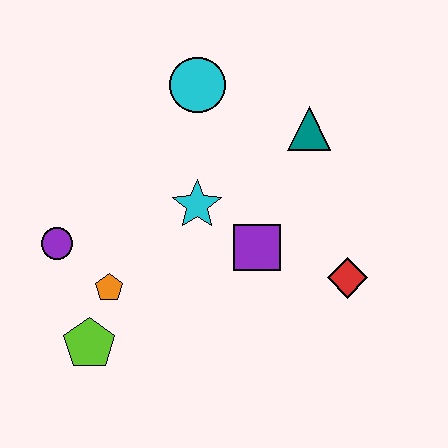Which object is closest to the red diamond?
The purple square is closest to the red diamond.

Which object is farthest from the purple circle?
The red diamond is farthest from the purple circle.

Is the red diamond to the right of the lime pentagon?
Yes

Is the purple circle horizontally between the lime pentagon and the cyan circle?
No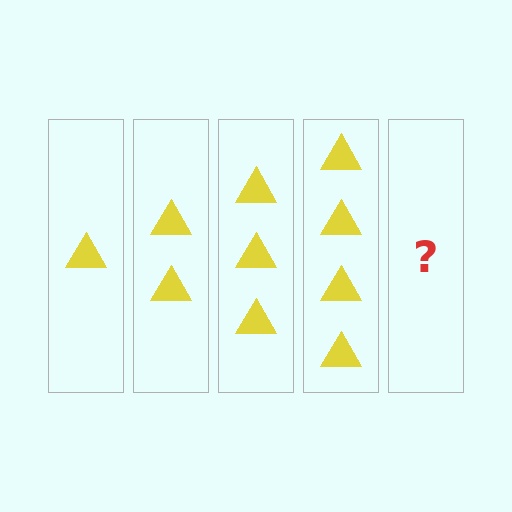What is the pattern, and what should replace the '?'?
The pattern is that each step adds one more triangle. The '?' should be 5 triangles.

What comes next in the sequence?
The next element should be 5 triangles.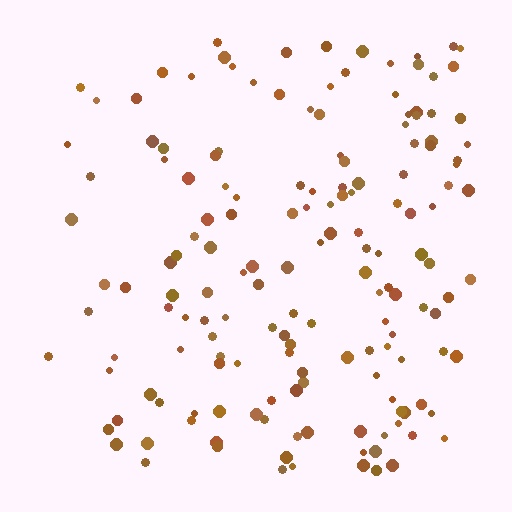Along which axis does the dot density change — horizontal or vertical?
Horizontal.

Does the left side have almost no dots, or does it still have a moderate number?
Still a moderate number, just noticeably fewer than the right.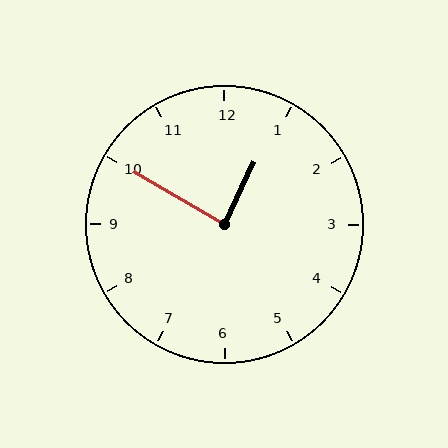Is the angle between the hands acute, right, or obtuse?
It is right.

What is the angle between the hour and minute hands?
Approximately 85 degrees.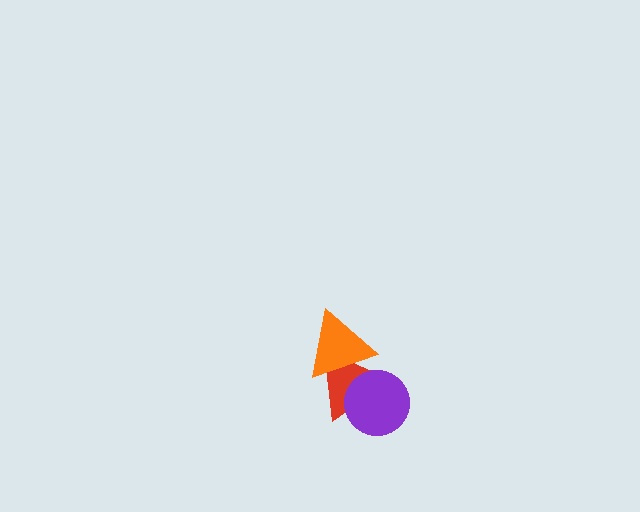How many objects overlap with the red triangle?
2 objects overlap with the red triangle.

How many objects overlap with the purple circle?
1 object overlaps with the purple circle.